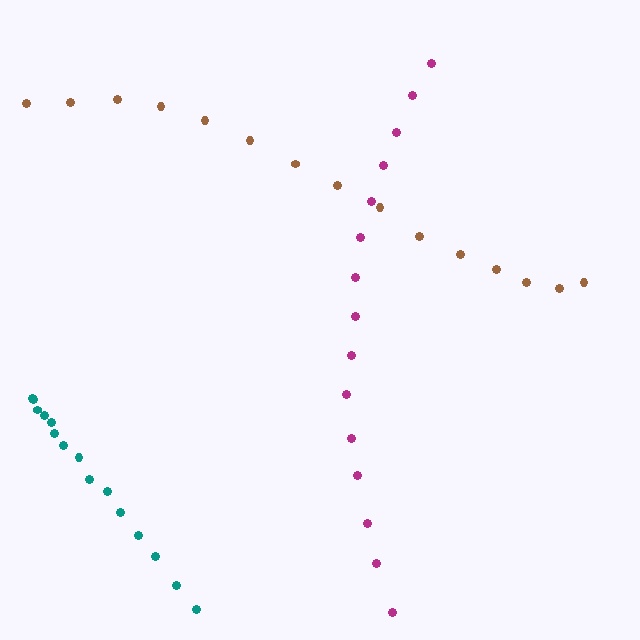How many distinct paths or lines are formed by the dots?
There are 3 distinct paths.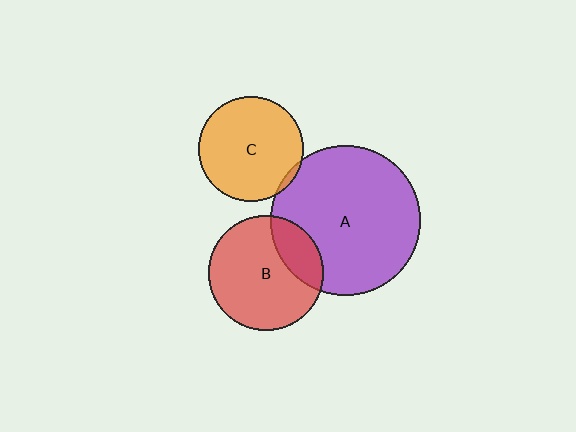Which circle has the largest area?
Circle A (purple).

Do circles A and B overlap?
Yes.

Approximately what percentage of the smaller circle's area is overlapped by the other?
Approximately 25%.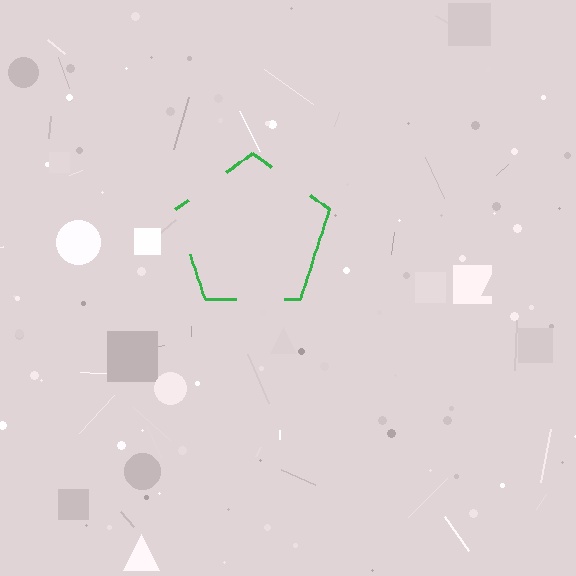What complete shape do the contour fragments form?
The contour fragments form a pentagon.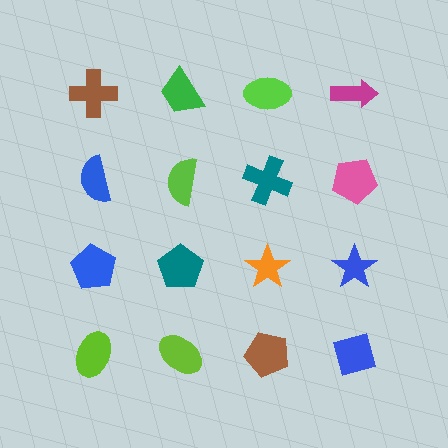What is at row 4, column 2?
A lime ellipse.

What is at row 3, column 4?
A blue star.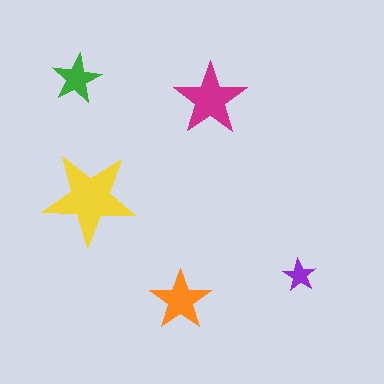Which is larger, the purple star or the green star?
The green one.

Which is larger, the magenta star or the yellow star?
The yellow one.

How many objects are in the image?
There are 5 objects in the image.